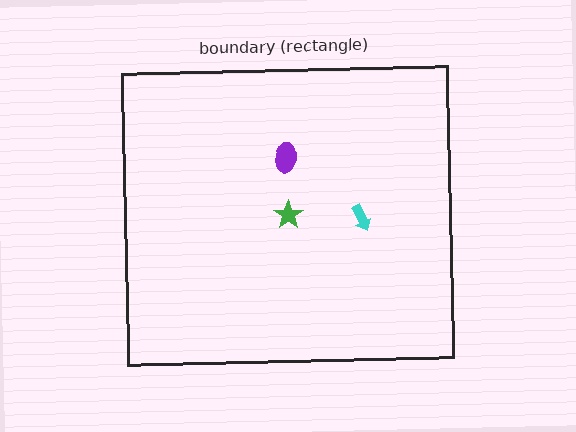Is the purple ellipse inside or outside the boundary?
Inside.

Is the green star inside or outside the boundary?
Inside.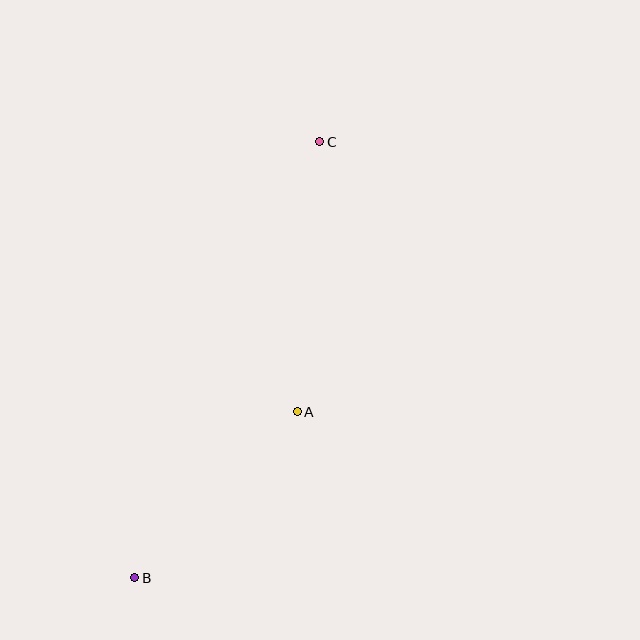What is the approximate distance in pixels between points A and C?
The distance between A and C is approximately 271 pixels.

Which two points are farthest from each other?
Points B and C are farthest from each other.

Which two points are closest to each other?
Points A and B are closest to each other.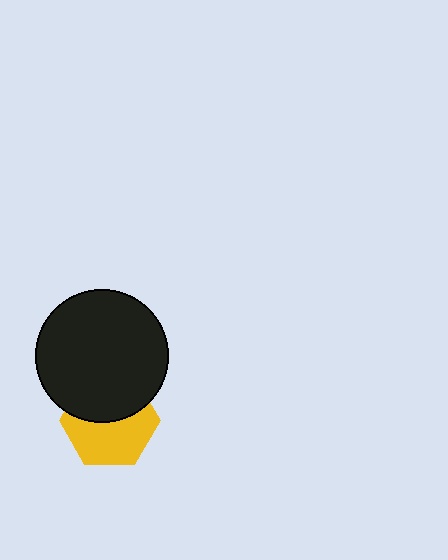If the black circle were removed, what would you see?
You would see the complete yellow hexagon.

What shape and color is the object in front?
The object in front is a black circle.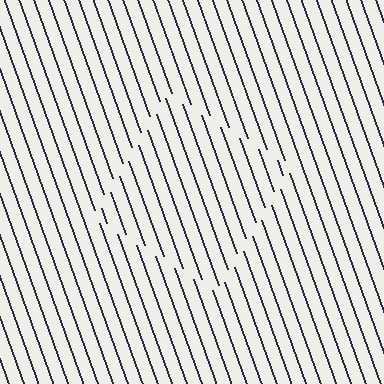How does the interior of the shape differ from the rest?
The interior of the shape contains the same grating, shifted by half a period — the contour is defined by the phase discontinuity where line-ends from the inner and outer gratings abut.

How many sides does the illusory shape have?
4 sides — the line-ends trace a square.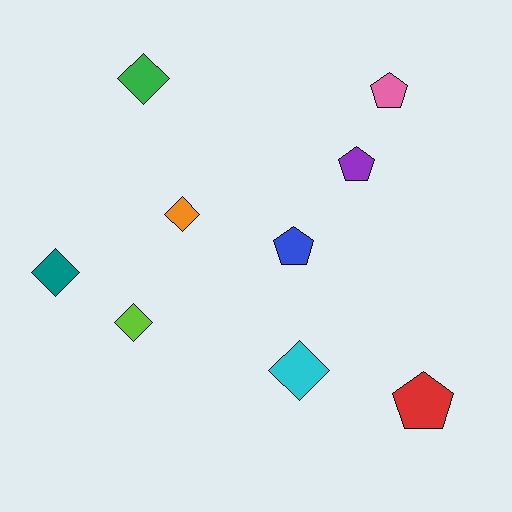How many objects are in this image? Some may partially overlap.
There are 9 objects.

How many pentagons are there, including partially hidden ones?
There are 4 pentagons.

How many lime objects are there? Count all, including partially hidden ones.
There is 1 lime object.